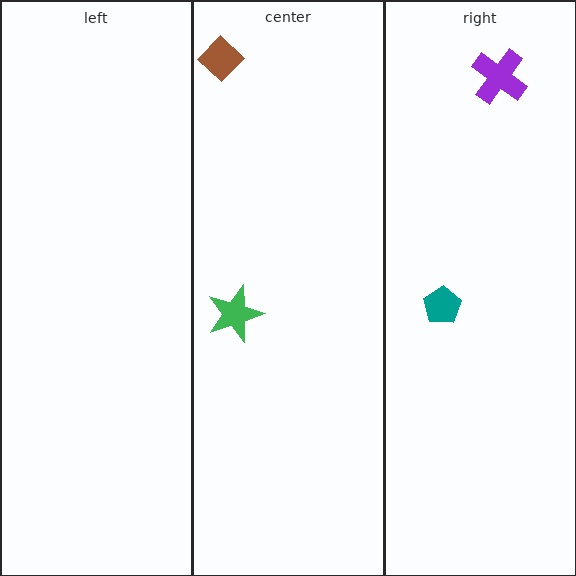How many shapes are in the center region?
2.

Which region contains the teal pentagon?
The right region.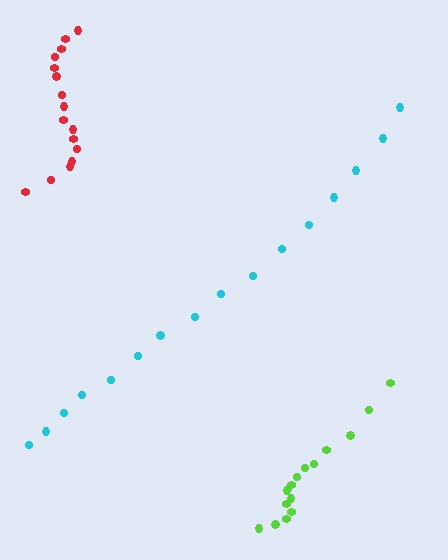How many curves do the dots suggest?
There are 3 distinct paths.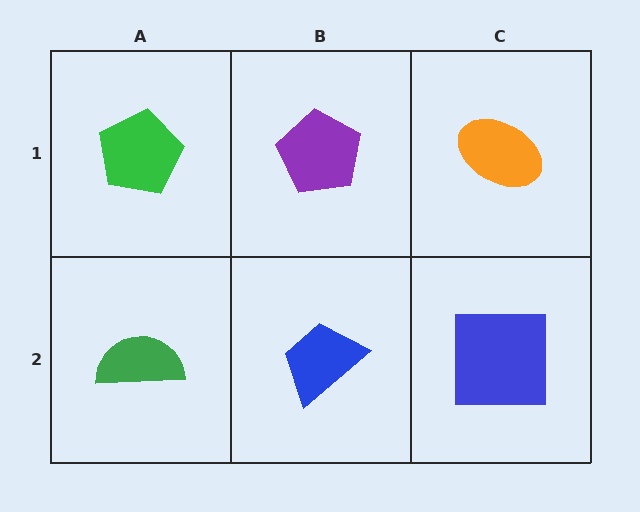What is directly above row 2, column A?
A green pentagon.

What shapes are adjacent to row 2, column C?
An orange ellipse (row 1, column C), a blue trapezoid (row 2, column B).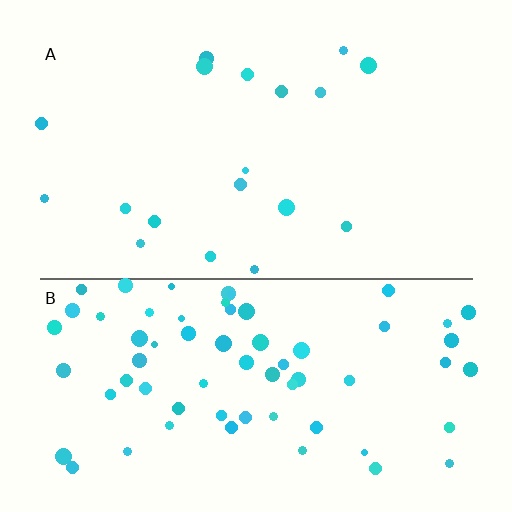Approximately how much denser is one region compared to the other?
Approximately 3.7× — region B over region A.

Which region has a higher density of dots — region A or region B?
B (the bottom).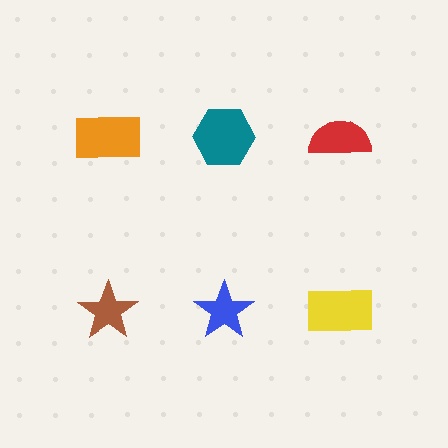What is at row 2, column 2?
A blue star.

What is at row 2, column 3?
A yellow rectangle.